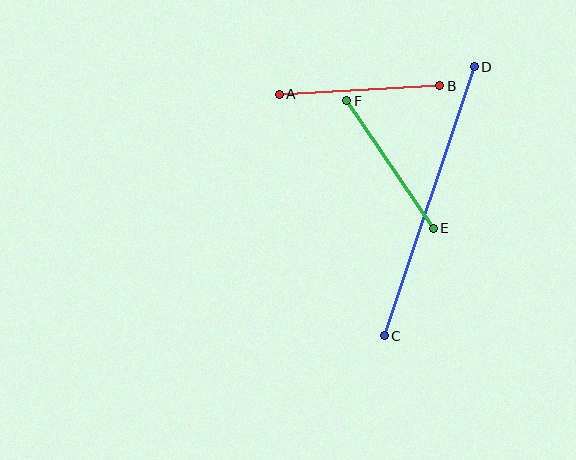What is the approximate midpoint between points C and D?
The midpoint is at approximately (429, 201) pixels.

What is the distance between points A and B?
The distance is approximately 161 pixels.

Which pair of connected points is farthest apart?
Points C and D are farthest apart.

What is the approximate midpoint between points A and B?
The midpoint is at approximately (360, 90) pixels.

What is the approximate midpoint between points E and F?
The midpoint is at approximately (390, 165) pixels.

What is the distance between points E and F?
The distance is approximately 154 pixels.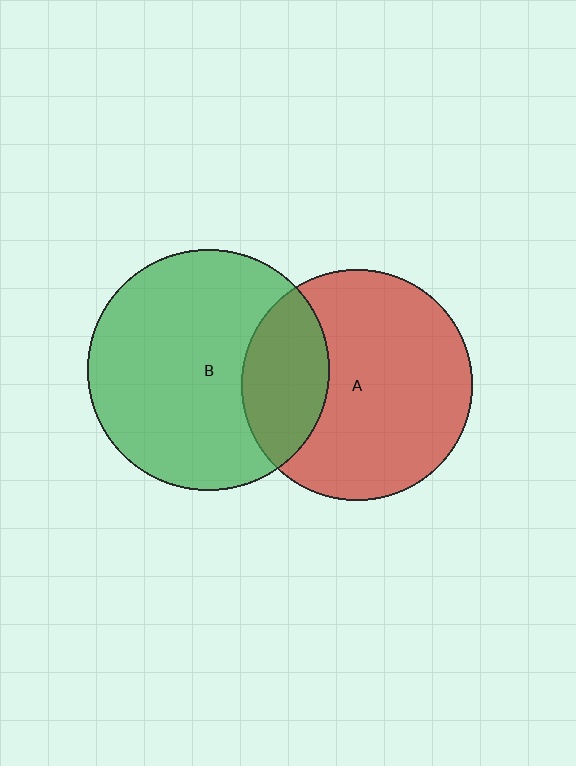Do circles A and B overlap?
Yes.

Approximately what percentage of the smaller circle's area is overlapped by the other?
Approximately 25%.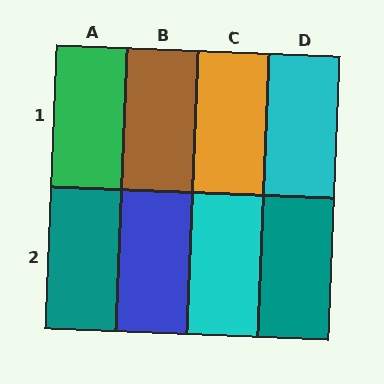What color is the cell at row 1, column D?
Cyan.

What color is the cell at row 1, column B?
Brown.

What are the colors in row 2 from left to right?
Teal, blue, cyan, teal.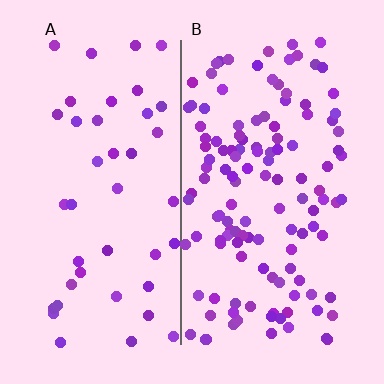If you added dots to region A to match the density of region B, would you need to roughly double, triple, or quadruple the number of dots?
Approximately triple.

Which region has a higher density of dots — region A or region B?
B (the right).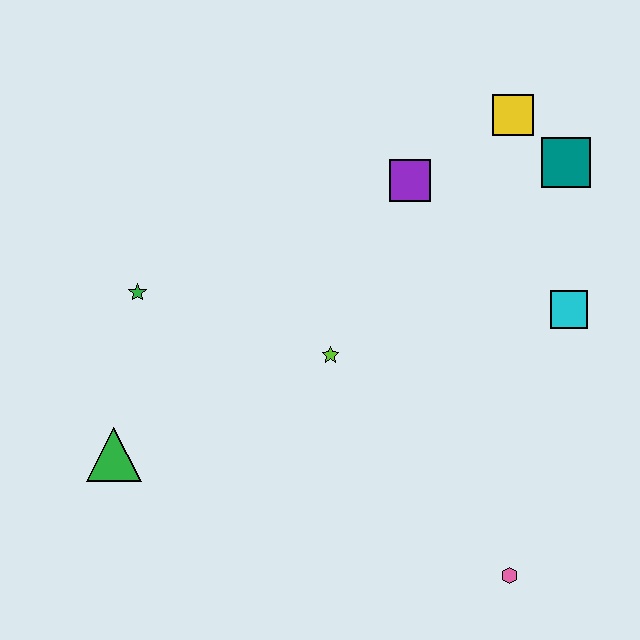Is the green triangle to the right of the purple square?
No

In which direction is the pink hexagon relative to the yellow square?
The pink hexagon is below the yellow square.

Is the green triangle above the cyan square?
No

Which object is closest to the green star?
The green triangle is closest to the green star.